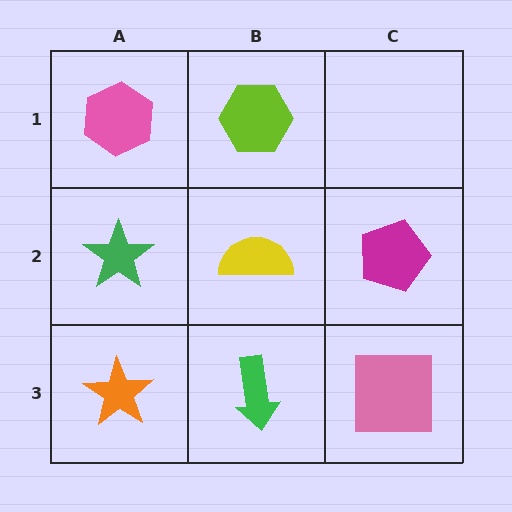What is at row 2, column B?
A yellow semicircle.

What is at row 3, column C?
A pink square.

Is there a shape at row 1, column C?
No, that cell is empty.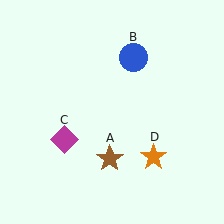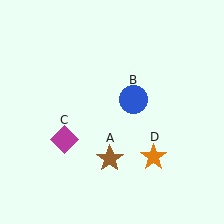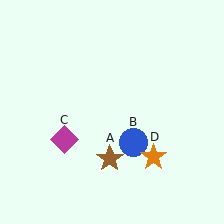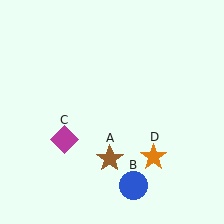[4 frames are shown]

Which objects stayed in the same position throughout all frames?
Brown star (object A) and magenta diamond (object C) and orange star (object D) remained stationary.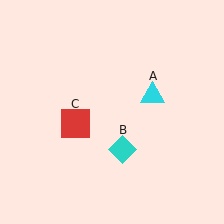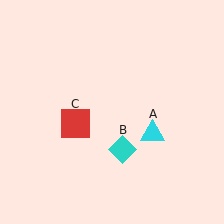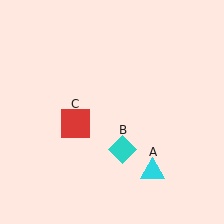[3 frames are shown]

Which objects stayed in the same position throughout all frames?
Cyan diamond (object B) and red square (object C) remained stationary.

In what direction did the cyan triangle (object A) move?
The cyan triangle (object A) moved down.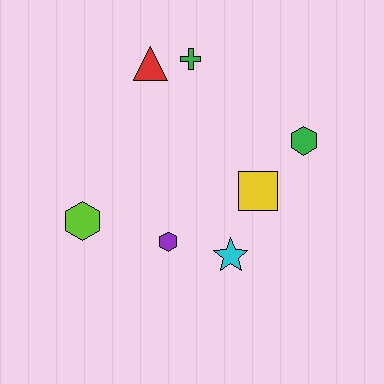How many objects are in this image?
There are 7 objects.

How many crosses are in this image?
There is 1 cross.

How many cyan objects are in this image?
There is 1 cyan object.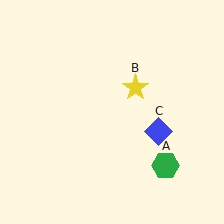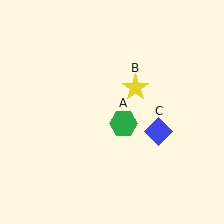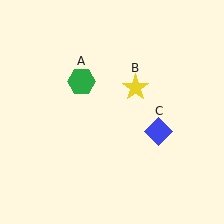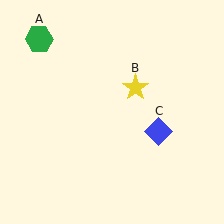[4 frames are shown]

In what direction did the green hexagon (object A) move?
The green hexagon (object A) moved up and to the left.